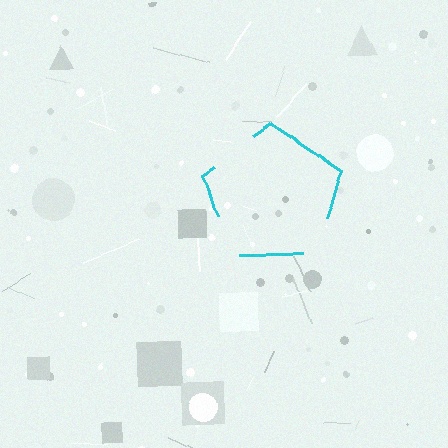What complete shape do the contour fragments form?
The contour fragments form a pentagon.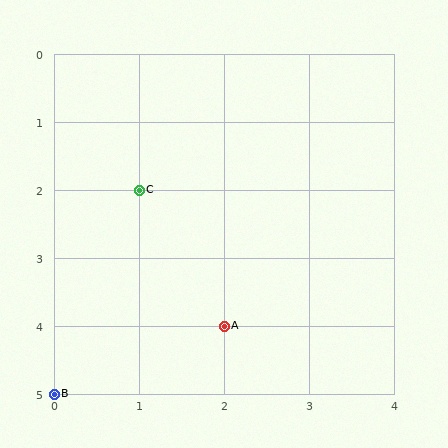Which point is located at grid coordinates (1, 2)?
Point C is at (1, 2).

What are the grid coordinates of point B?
Point B is at grid coordinates (0, 5).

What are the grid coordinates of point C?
Point C is at grid coordinates (1, 2).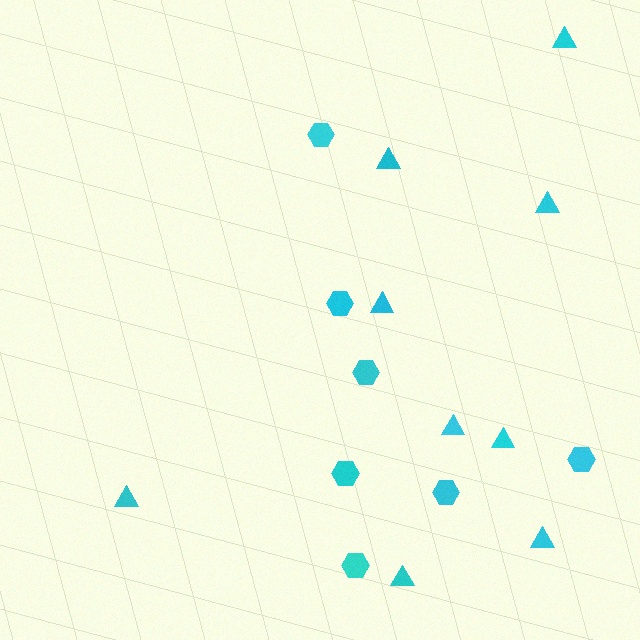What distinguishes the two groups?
There are 2 groups: one group of hexagons (7) and one group of triangles (9).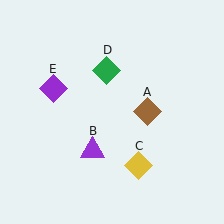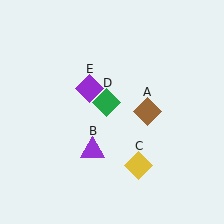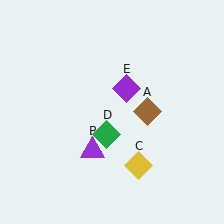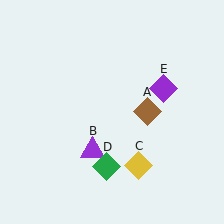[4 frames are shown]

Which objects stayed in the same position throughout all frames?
Brown diamond (object A) and purple triangle (object B) and yellow diamond (object C) remained stationary.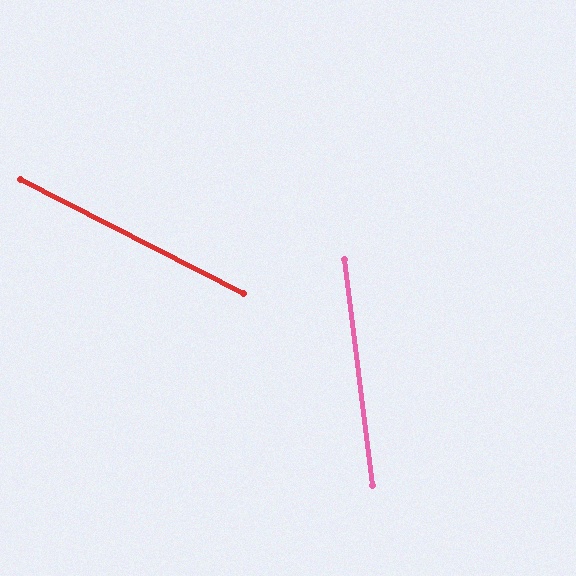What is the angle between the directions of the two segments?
Approximately 56 degrees.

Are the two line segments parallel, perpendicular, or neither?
Neither parallel nor perpendicular — they differ by about 56°.